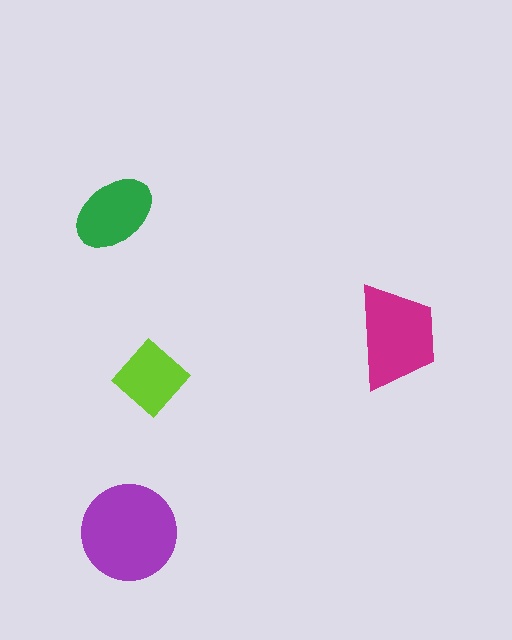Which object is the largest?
The purple circle.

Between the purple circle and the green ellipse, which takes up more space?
The purple circle.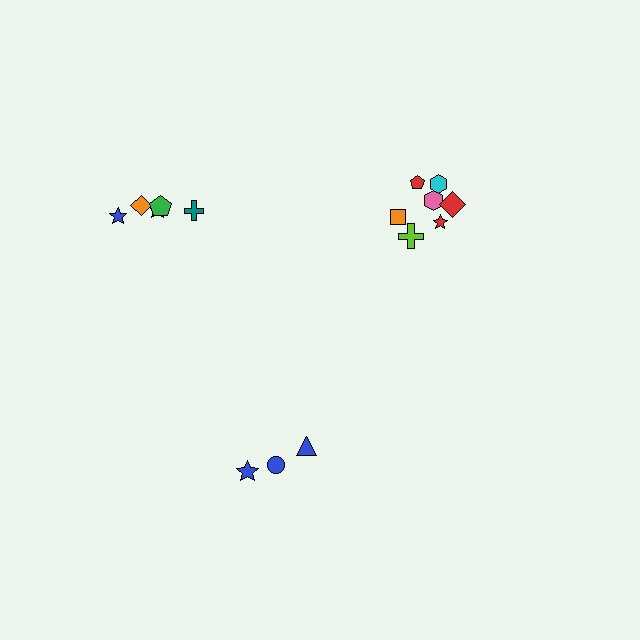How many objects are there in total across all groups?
There are 15 objects.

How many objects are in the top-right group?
There are 7 objects.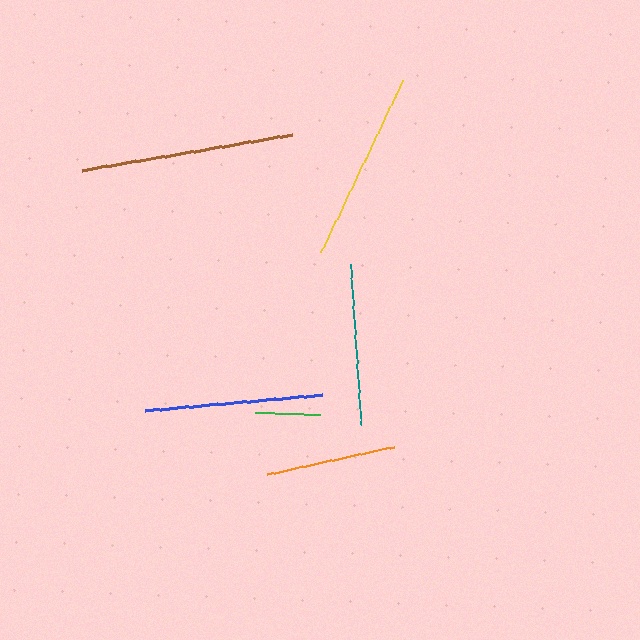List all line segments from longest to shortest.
From longest to shortest: brown, yellow, blue, teal, orange, green.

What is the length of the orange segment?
The orange segment is approximately 130 pixels long.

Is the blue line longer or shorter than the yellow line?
The yellow line is longer than the blue line.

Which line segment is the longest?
The brown line is the longest at approximately 213 pixels.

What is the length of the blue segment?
The blue segment is approximately 179 pixels long.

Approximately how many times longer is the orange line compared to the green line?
The orange line is approximately 2.0 times the length of the green line.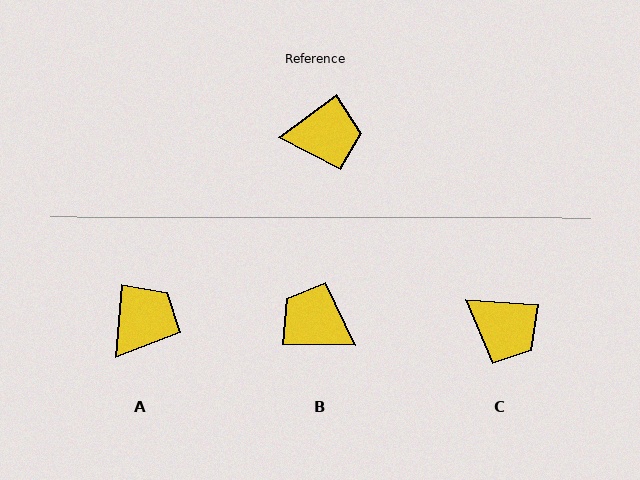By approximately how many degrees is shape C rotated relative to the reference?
Approximately 41 degrees clockwise.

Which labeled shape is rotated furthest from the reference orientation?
B, about 142 degrees away.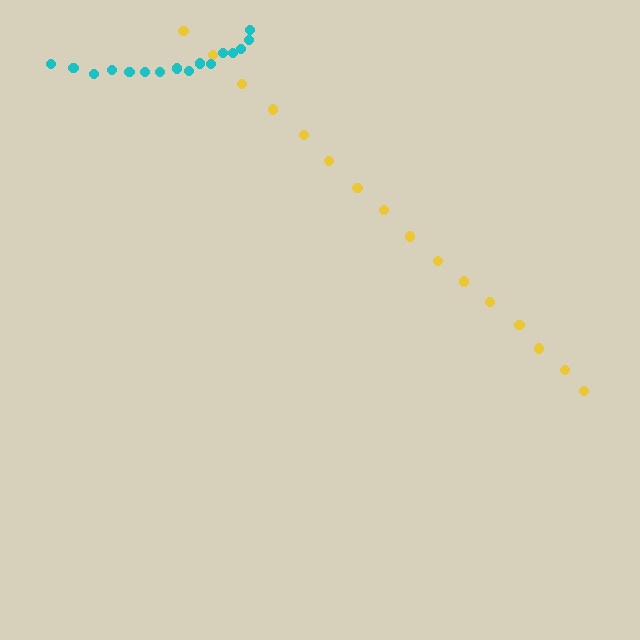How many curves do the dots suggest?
There are 2 distinct paths.